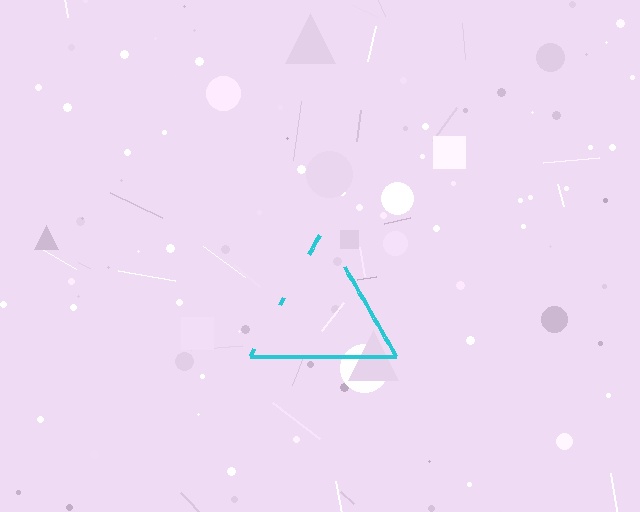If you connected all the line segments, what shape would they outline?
They would outline a triangle.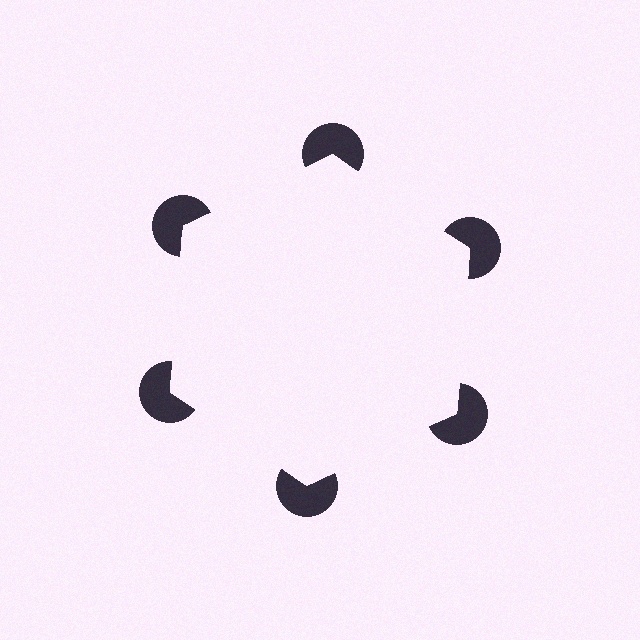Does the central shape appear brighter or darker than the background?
It typically appears slightly brighter than the background, even though no actual brightness change is drawn.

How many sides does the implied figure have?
6 sides.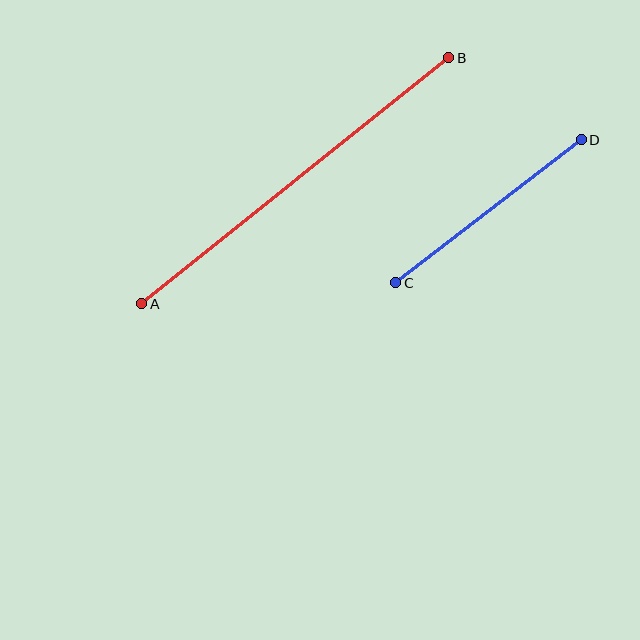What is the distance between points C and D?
The distance is approximately 234 pixels.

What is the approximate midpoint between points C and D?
The midpoint is at approximately (488, 211) pixels.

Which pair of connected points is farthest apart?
Points A and B are farthest apart.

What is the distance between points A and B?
The distance is approximately 393 pixels.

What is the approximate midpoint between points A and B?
The midpoint is at approximately (295, 181) pixels.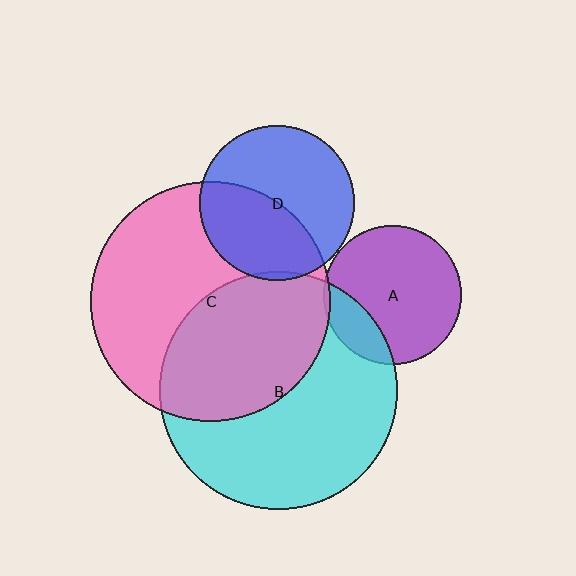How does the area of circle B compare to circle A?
Approximately 2.9 times.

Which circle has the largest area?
Circle C (pink).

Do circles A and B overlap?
Yes.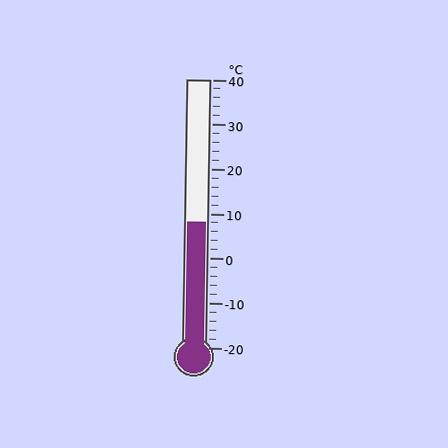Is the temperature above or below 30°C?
The temperature is below 30°C.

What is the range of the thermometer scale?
The thermometer scale ranges from -20°C to 40°C.